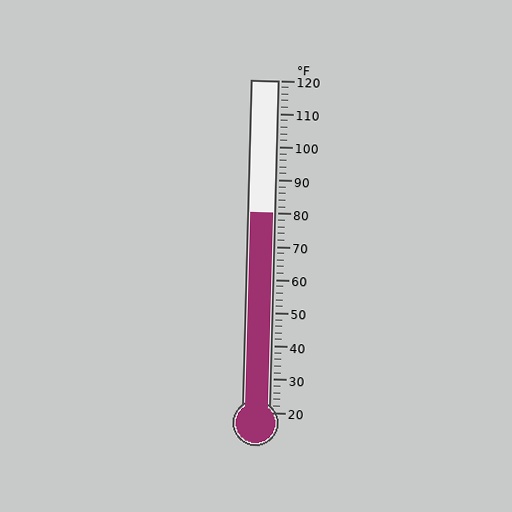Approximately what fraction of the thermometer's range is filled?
The thermometer is filled to approximately 60% of its range.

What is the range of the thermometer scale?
The thermometer scale ranges from 20°F to 120°F.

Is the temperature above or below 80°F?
The temperature is at 80°F.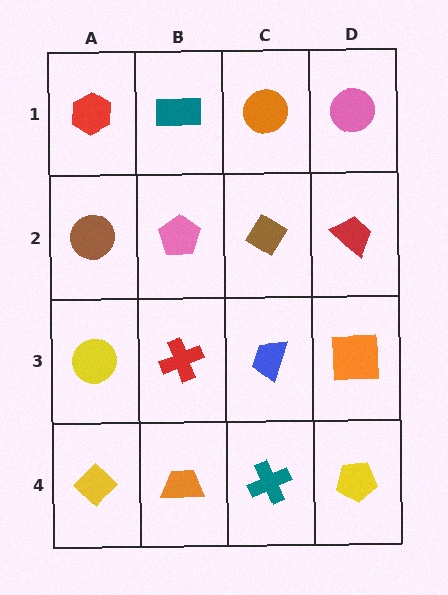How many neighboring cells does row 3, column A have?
3.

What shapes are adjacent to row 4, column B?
A red cross (row 3, column B), a yellow diamond (row 4, column A), a teal cross (row 4, column C).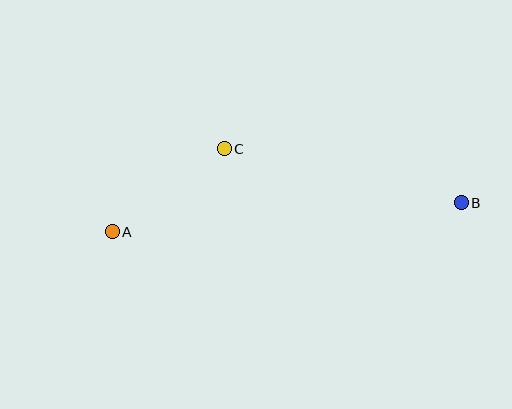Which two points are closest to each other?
Points A and C are closest to each other.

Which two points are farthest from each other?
Points A and B are farthest from each other.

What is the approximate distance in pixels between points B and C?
The distance between B and C is approximately 243 pixels.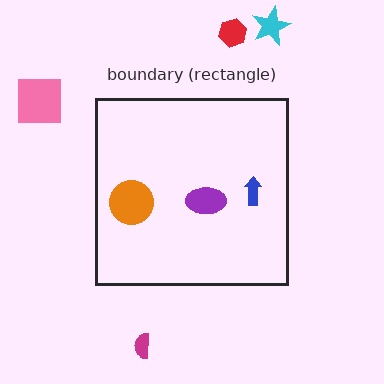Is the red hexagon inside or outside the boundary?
Outside.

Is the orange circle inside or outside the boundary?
Inside.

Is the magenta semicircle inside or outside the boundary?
Outside.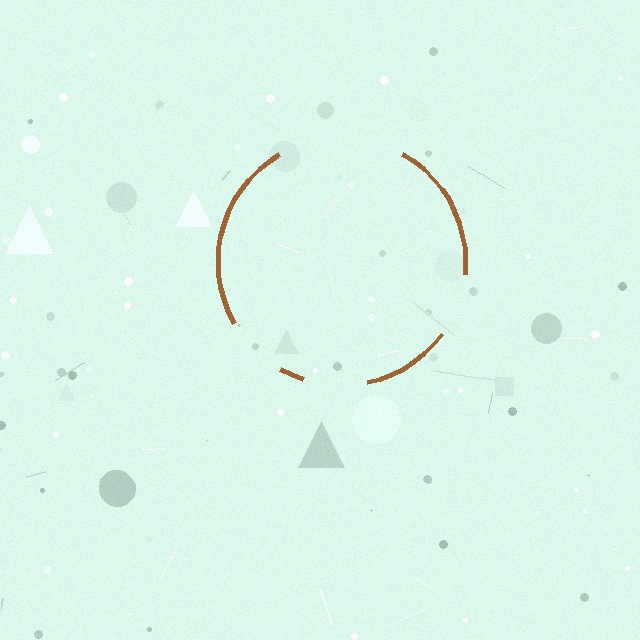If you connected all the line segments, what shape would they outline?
They would outline a circle.